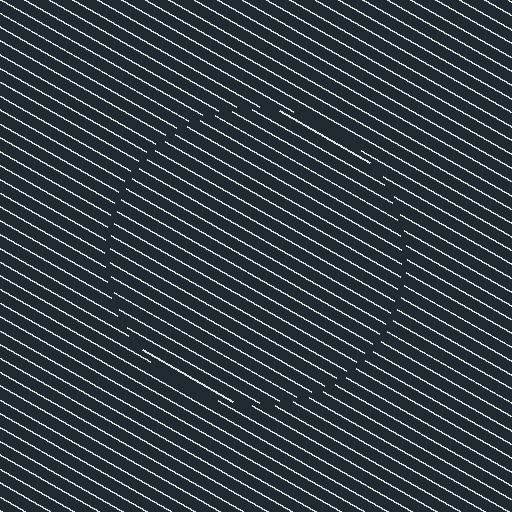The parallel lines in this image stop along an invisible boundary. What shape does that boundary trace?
An illusory circle. The interior of the shape contains the same grating, shifted by half a period — the contour is defined by the phase discontinuity where line-ends from the inner and outer gratings abut.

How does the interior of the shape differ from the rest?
The interior of the shape contains the same grating, shifted by half a period — the contour is defined by the phase discontinuity where line-ends from the inner and outer gratings abut.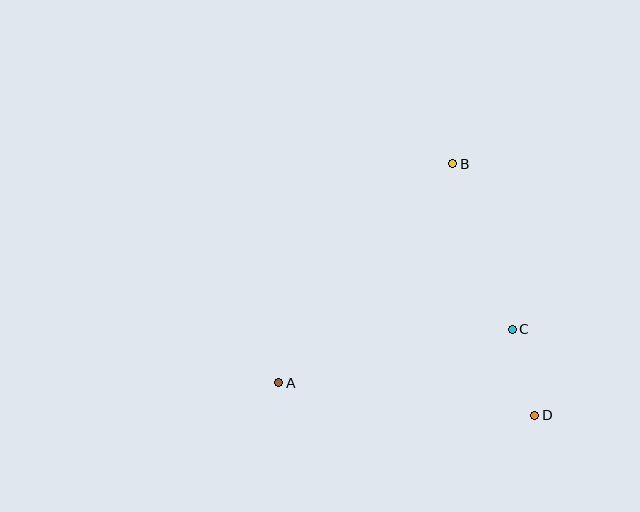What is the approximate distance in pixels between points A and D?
The distance between A and D is approximately 258 pixels.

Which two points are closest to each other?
Points C and D are closest to each other.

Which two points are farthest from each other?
Points A and B are farthest from each other.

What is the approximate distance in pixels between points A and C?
The distance between A and C is approximately 239 pixels.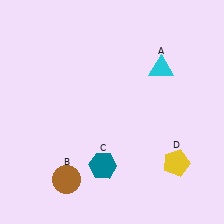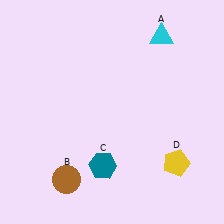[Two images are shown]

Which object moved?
The cyan triangle (A) moved up.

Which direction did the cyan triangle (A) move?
The cyan triangle (A) moved up.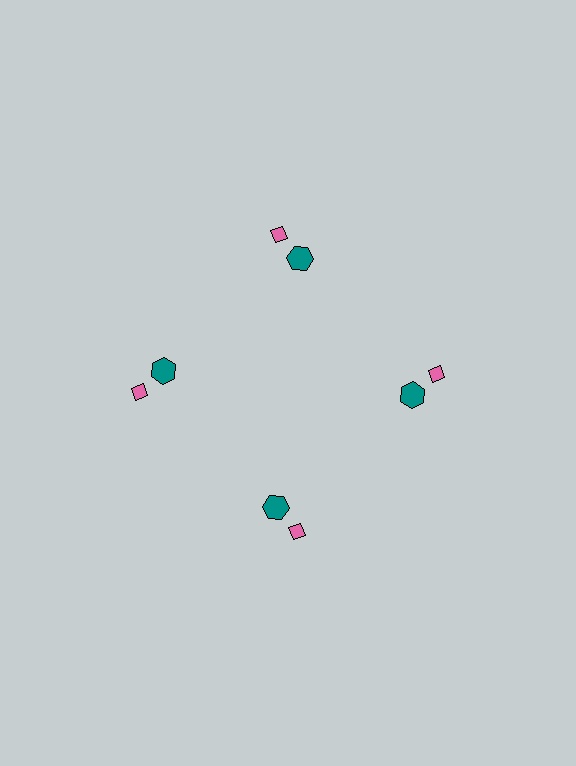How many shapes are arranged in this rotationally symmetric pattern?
There are 8 shapes, arranged in 4 groups of 2.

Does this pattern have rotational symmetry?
Yes, this pattern has 4-fold rotational symmetry. It looks the same after rotating 90 degrees around the center.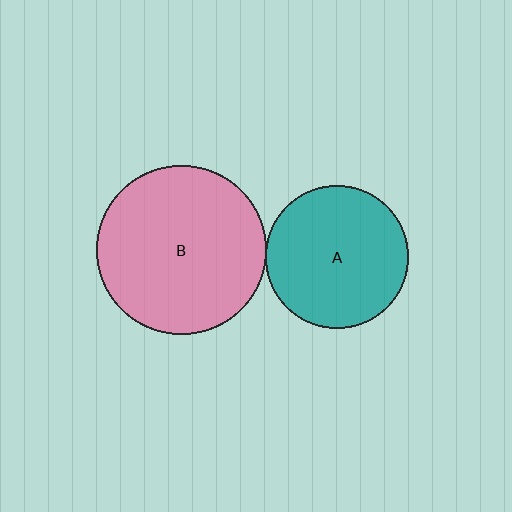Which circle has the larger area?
Circle B (pink).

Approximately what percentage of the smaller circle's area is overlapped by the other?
Approximately 5%.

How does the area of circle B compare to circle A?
Approximately 1.4 times.